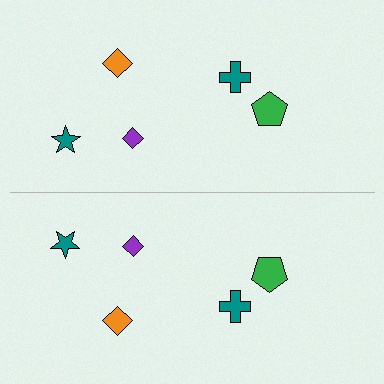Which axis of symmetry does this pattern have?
The pattern has a horizontal axis of symmetry running through the center of the image.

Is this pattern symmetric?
Yes, this pattern has bilateral (reflection) symmetry.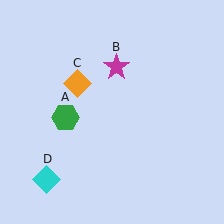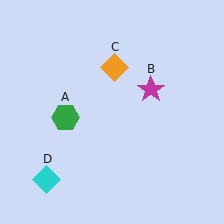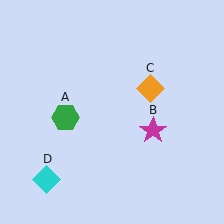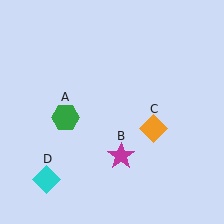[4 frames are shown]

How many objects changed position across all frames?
2 objects changed position: magenta star (object B), orange diamond (object C).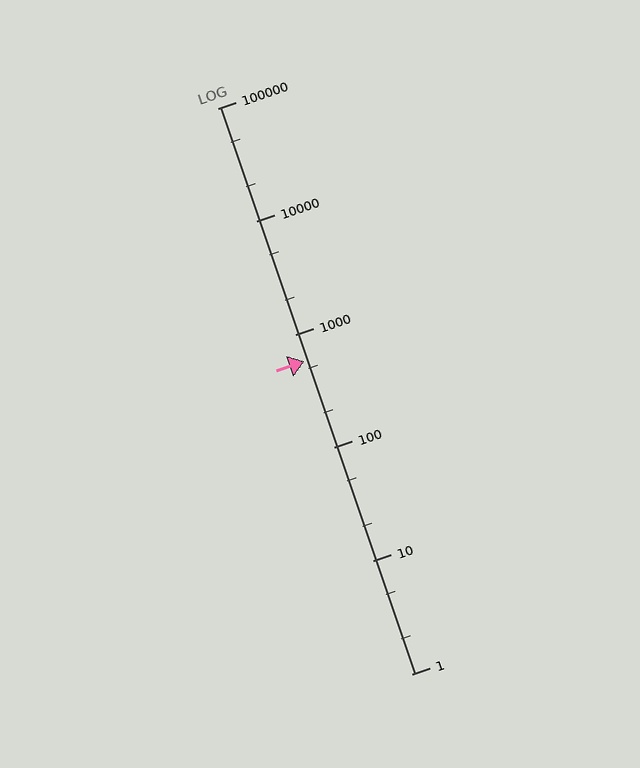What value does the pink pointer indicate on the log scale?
The pointer indicates approximately 580.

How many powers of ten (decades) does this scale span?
The scale spans 5 decades, from 1 to 100000.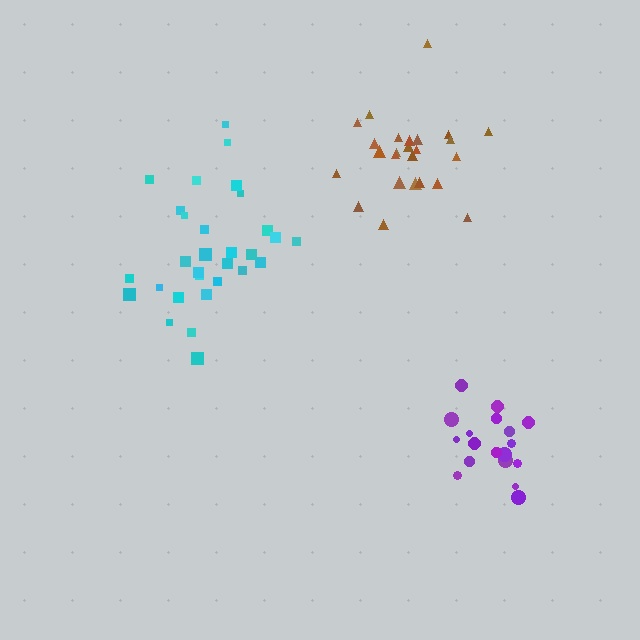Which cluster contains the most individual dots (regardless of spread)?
Cyan (31).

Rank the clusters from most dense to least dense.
brown, purple, cyan.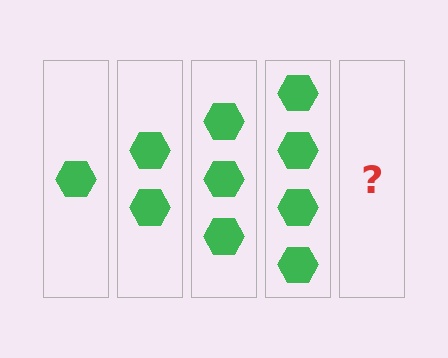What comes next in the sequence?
The next element should be 5 hexagons.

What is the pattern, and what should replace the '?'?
The pattern is that each step adds one more hexagon. The '?' should be 5 hexagons.